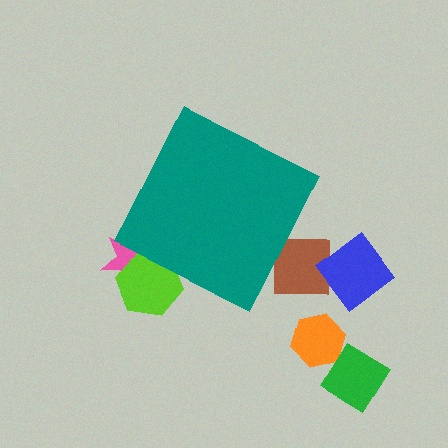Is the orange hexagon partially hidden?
No, the orange hexagon is fully visible.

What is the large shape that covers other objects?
A teal diamond.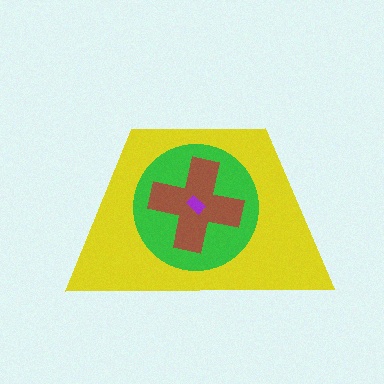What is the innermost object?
The purple rectangle.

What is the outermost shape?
The yellow trapezoid.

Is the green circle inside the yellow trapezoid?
Yes.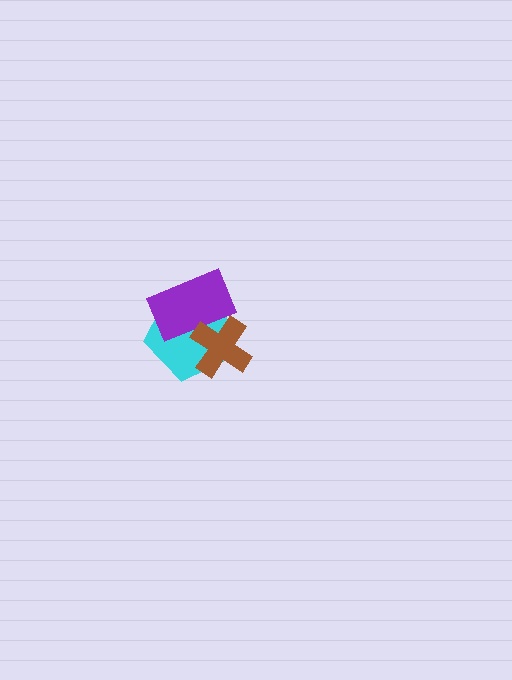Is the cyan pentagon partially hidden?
Yes, it is partially covered by another shape.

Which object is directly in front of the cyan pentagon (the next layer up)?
The purple rectangle is directly in front of the cyan pentagon.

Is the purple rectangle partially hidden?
Yes, it is partially covered by another shape.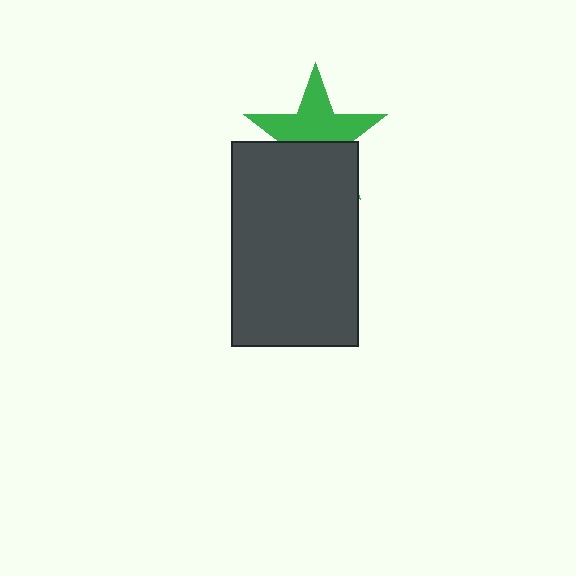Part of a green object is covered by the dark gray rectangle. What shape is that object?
It is a star.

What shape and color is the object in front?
The object in front is a dark gray rectangle.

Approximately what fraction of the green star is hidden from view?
Roughly 42% of the green star is hidden behind the dark gray rectangle.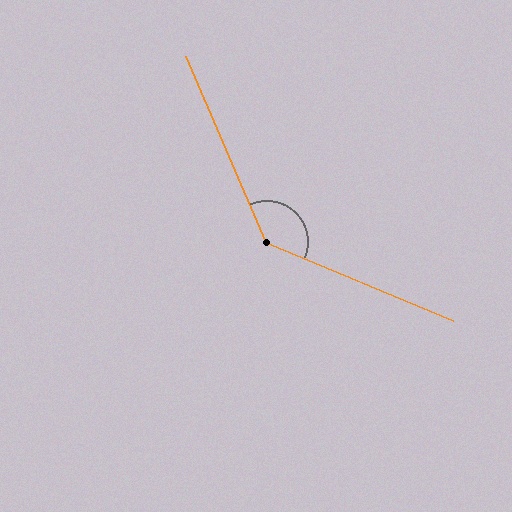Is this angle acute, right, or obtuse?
It is obtuse.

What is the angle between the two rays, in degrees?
Approximately 136 degrees.